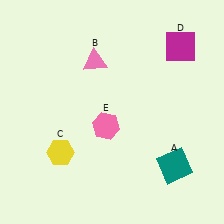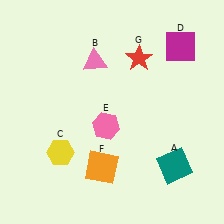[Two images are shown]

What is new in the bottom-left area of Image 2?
An orange square (F) was added in the bottom-left area of Image 2.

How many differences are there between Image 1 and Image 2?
There are 2 differences between the two images.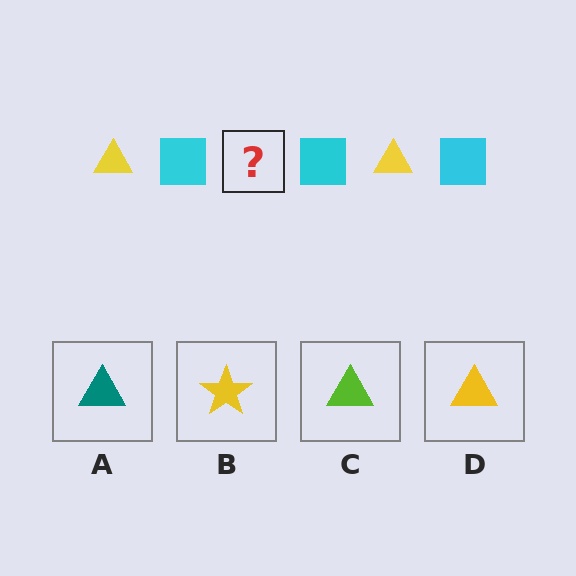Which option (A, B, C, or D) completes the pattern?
D.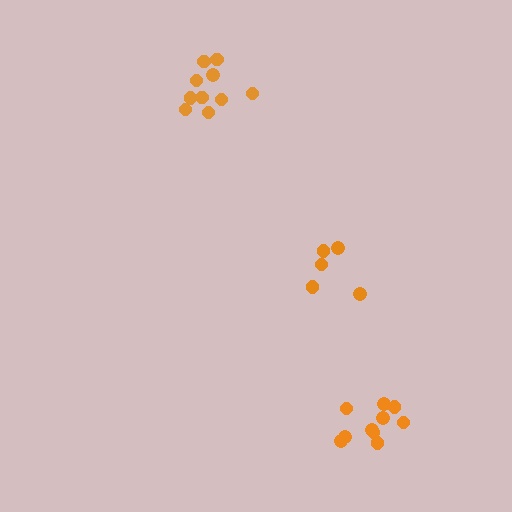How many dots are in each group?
Group 1: 10 dots, Group 2: 5 dots, Group 3: 10 dots (25 total).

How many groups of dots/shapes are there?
There are 3 groups.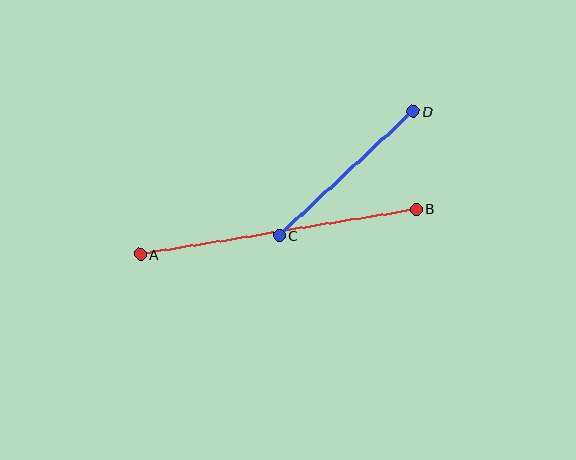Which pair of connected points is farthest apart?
Points A and B are farthest apart.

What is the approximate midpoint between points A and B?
The midpoint is at approximately (278, 232) pixels.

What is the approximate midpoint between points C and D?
The midpoint is at approximately (346, 173) pixels.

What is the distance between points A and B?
The distance is approximately 279 pixels.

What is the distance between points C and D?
The distance is approximately 183 pixels.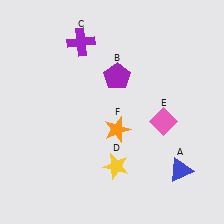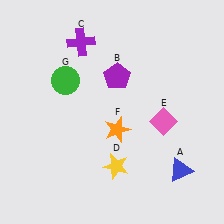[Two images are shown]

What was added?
A green circle (G) was added in Image 2.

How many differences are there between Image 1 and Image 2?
There is 1 difference between the two images.